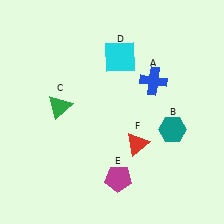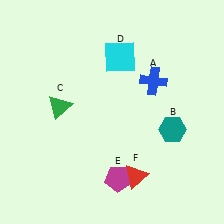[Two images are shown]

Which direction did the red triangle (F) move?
The red triangle (F) moved down.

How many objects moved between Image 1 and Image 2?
1 object moved between the two images.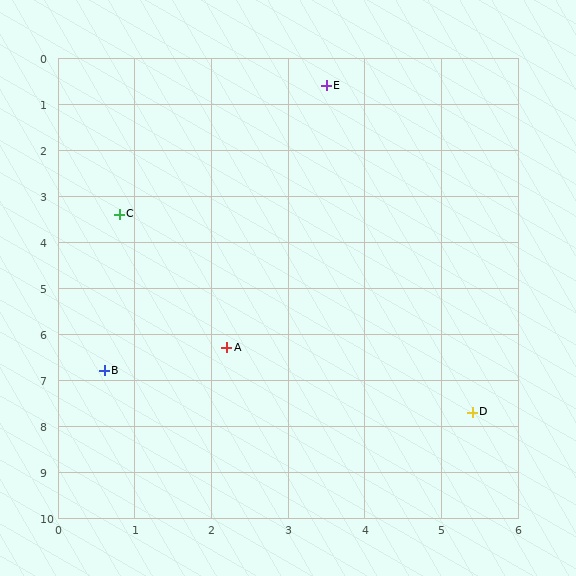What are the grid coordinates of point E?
Point E is at approximately (3.5, 0.6).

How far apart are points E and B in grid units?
Points E and B are about 6.8 grid units apart.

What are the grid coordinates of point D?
Point D is at approximately (5.4, 7.7).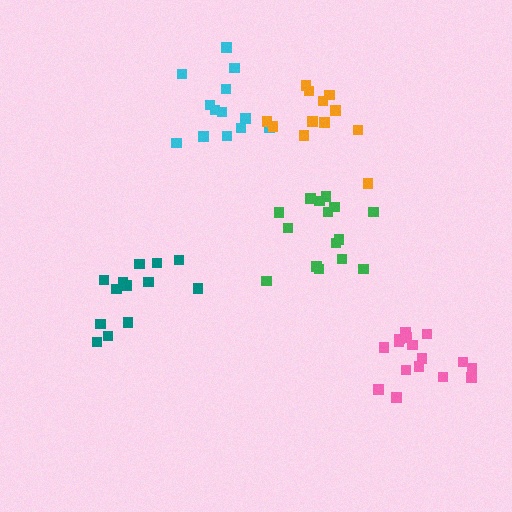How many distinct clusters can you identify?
There are 5 distinct clusters.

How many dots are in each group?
Group 1: 13 dots, Group 2: 16 dots, Group 3: 13 dots, Group 4: 12 dots, Group 5: 15 dots (69 total).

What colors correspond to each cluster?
The clusters are colored: teal, pink, cyan, orange, green.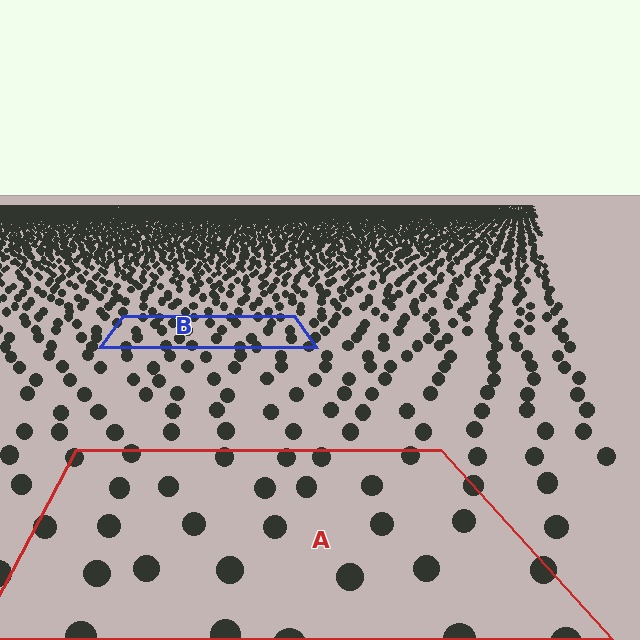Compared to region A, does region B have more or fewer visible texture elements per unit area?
Region B has more texture elements per unit area — they are packed more densely because it is farther away.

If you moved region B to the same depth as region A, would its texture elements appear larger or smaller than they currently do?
They would appear larger. At a closer depth, the same texture elements are projected at a bigger on-screen size.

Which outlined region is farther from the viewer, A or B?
Region B is farther from the viewer — the texture elements inside it appear smaller and more densely packed.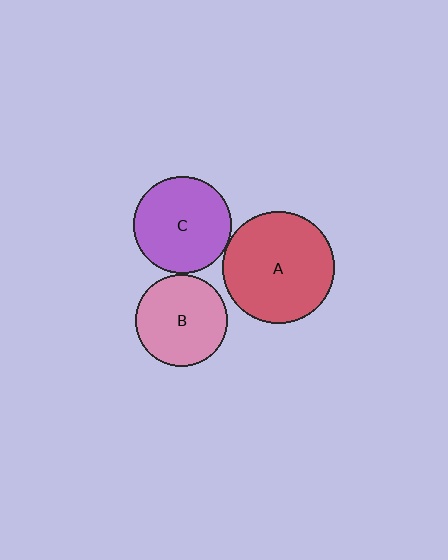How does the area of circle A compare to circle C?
Approximately 1.3 times.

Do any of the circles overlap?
No, none of the circles overlap.